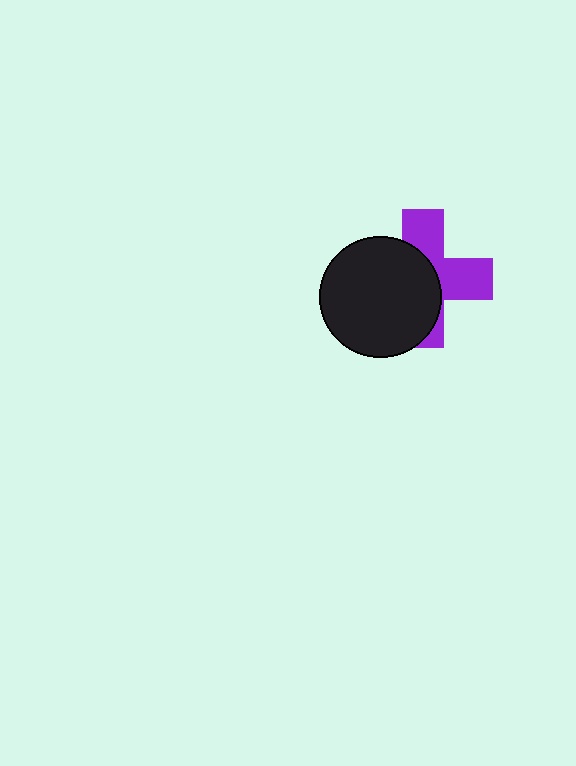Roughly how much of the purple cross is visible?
About half of it is visible (roughly 46%).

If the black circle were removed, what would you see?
You would see the complete purple cross.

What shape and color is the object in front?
The object in front is a black circle.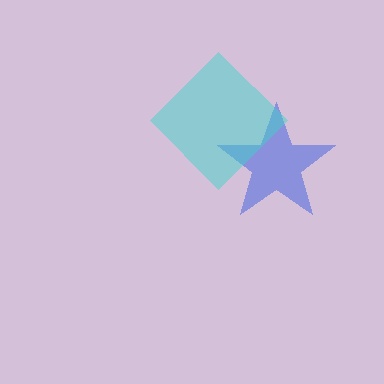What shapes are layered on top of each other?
The layered shapes are: a blue star, a cyan diamond.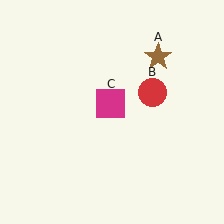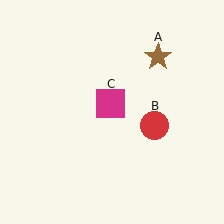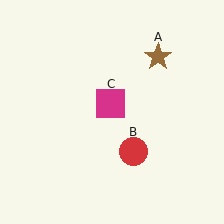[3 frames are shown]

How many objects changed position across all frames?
1 object changed position: red circle (object B).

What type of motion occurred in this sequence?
The red circle (object B) rotated clockwise around the center of the scene.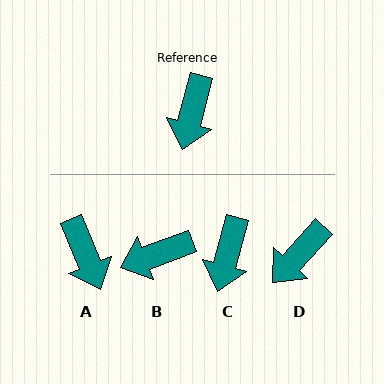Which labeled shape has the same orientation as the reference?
C.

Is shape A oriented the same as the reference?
No, it is off by about 38 degrees.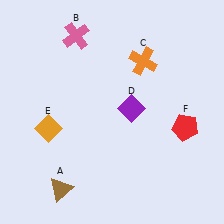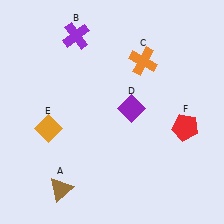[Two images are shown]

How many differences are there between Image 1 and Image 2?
There is 1 difference between the two images.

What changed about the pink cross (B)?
In Image 1, B is pink. In Image 2, it changed to purple.